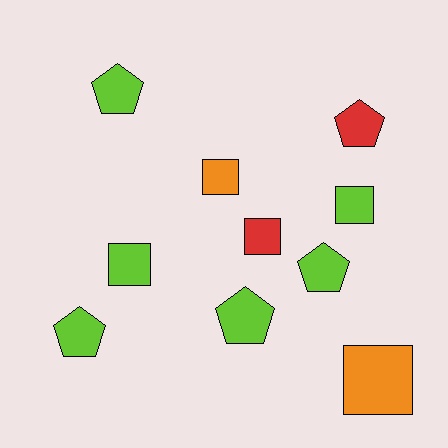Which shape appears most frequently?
Square, with 5 objects.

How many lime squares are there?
There are 2 lime squares.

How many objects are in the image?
There are 10 objects.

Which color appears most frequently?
Lime, with 6 objects.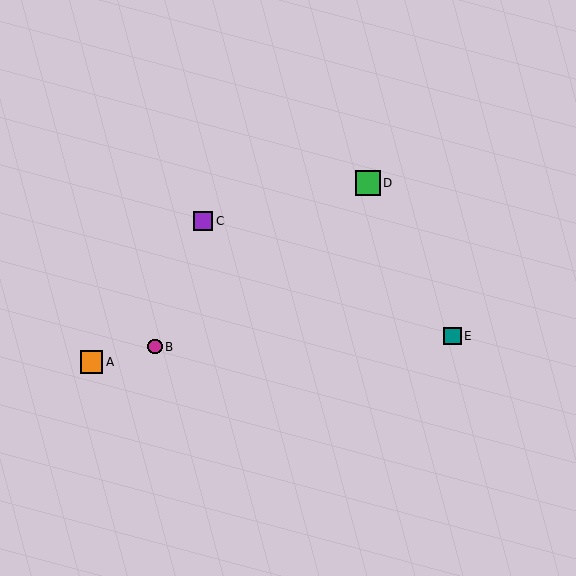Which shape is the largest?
The green square (labeled D) is the largest.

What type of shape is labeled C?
Shape C is a purple square.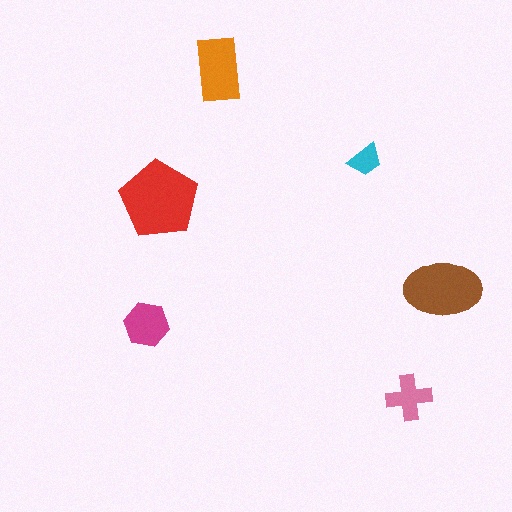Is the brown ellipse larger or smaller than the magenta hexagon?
Larger.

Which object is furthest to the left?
The magenta hexagon is leftmost.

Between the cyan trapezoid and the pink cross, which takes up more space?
The pink cross.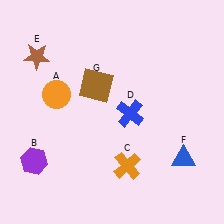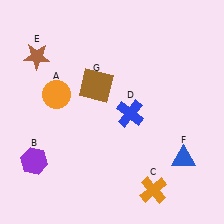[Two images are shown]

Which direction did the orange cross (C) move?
The orange cross (C) moved right.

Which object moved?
The orange cross (C) moved right.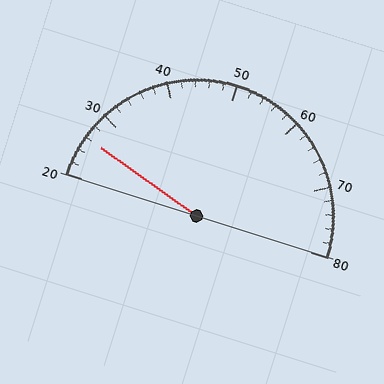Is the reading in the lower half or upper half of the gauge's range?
The reading is in the lower half of the range (20 to 80).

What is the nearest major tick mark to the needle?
The nearest major tick mark is 30.